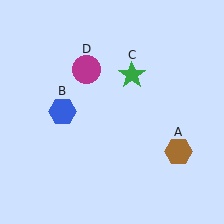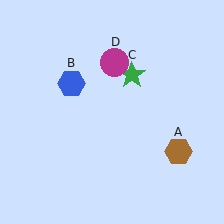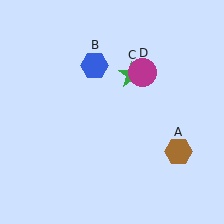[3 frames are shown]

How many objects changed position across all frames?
2 objects changed position: blue hexagon (object B), magenta circle (object D).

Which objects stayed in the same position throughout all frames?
Brown hexagon (object A) and green star (object C) remained stationary.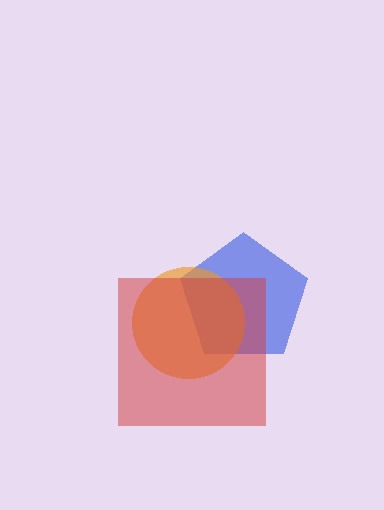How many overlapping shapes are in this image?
There are 3 overlapping shapes in the image.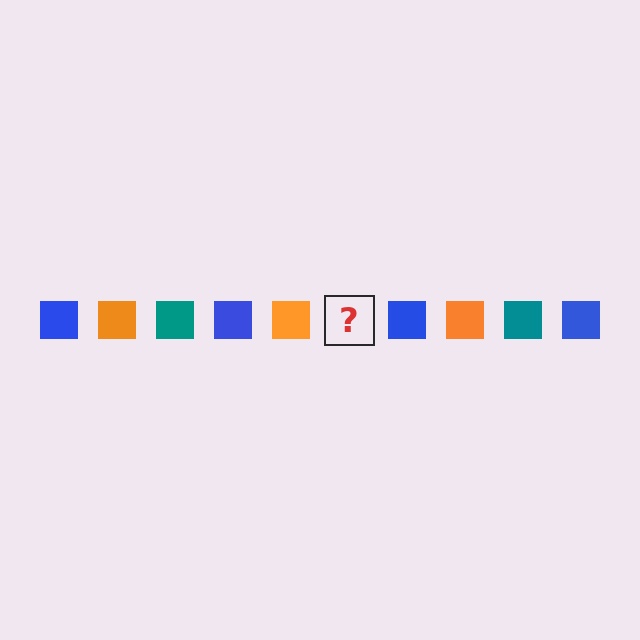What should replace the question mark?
The question mark should be replaced with a teal square.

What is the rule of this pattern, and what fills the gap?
The rule is that the pattern cycles through blue, orange, teal squares. The gap should be filled with a teal square.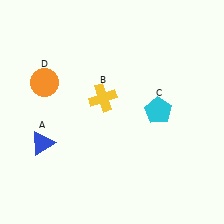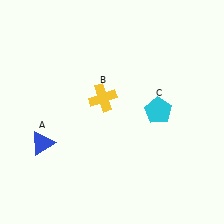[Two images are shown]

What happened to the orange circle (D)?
The orange circle (D) was removed in Image 2. It was in the top-left area of Image 1.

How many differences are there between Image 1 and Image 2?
There is 1 difference between the two images.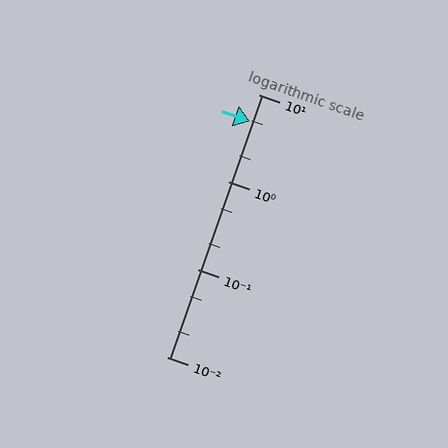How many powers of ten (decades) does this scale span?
The scale spans 3 decades, from 0.01 to 10.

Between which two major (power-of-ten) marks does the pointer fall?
The pointer is between 1 and 10.